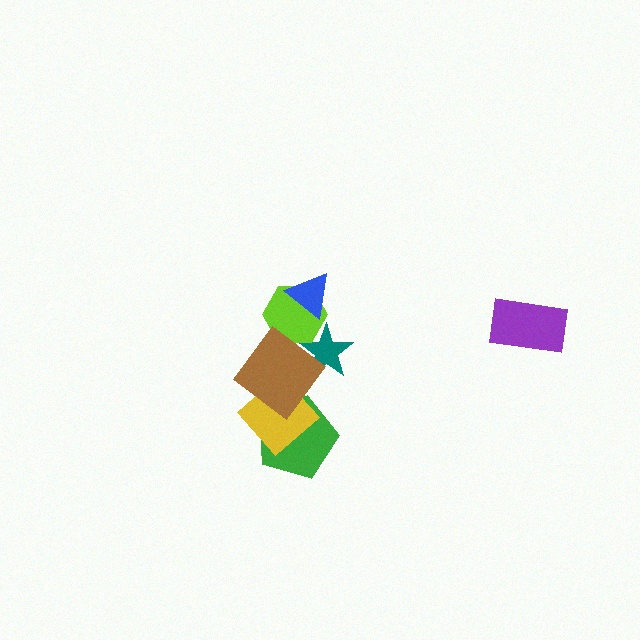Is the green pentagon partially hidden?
Yes, it is partially covered by another shape.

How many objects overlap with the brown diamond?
4 objects overlap with the brown diamond.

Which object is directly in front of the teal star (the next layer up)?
The lime hexagon is directly in front of the teal star.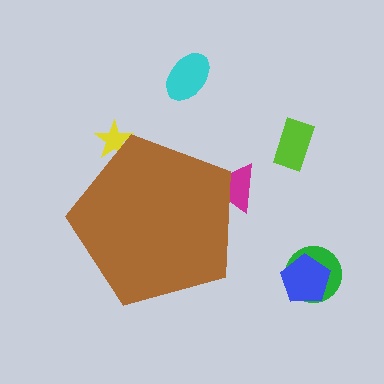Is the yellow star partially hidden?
Yes, the yellow star is partially hidden behind the brown pentagon.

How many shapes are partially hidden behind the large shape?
2 shapes are partially hidden.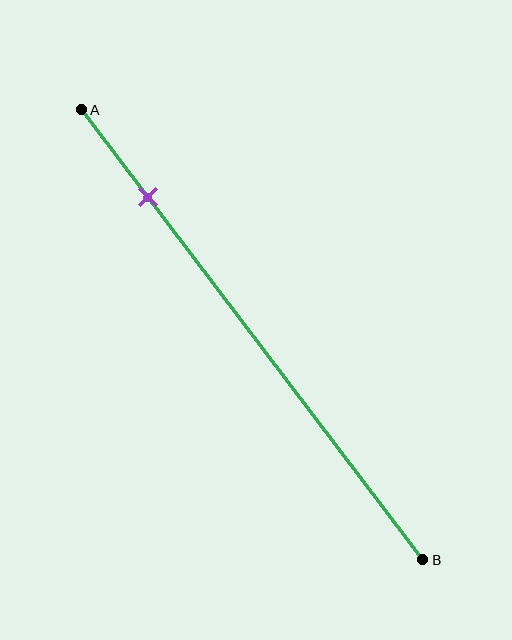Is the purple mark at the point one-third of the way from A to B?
No, the mark is at about 20% from A, not at the 33% one-third point.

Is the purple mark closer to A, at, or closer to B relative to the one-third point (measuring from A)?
The purple mark is closer to point A than the one-third point of segment AB.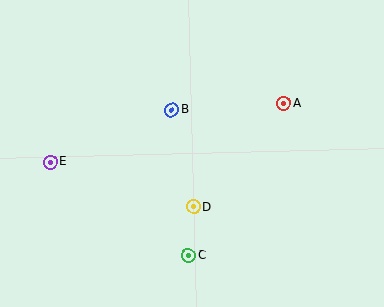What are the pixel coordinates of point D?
Point D is at (194, 207).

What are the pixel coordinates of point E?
Point E is at (50, 162).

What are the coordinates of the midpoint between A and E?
The midpoint between A and E is at (167, 133).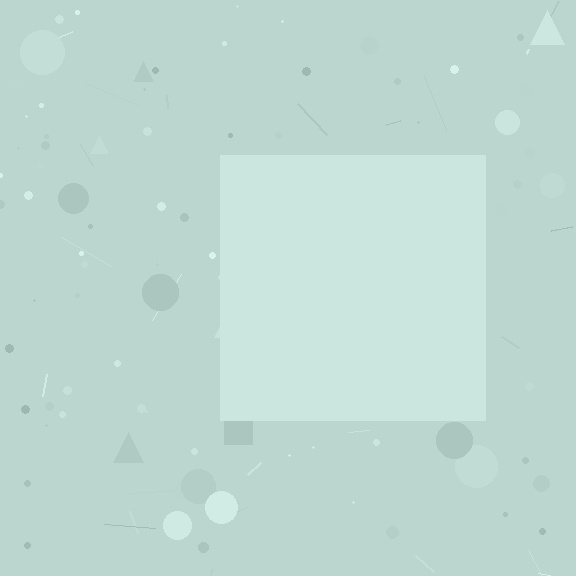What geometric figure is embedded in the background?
A square is embedded in the background.